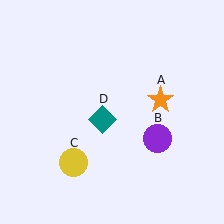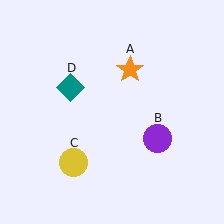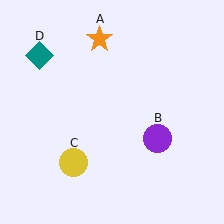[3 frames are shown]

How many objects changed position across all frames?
2 objects changed position: orange star (object A), teal diamond (object D).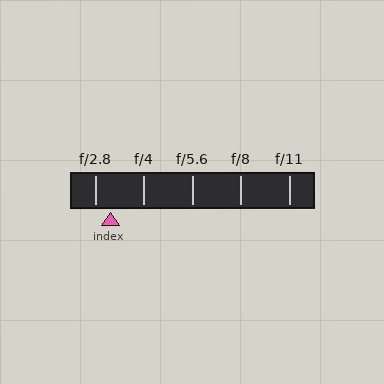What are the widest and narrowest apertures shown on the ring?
The widest aperture shown is f/2.8 and the narrowest is f/11.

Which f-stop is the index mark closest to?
The index mark is closest to f/2.8.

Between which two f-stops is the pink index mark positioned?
The index mark is between f/2.8 and f/4.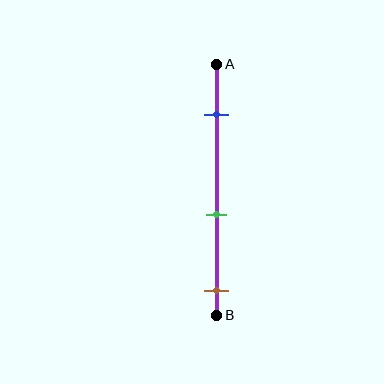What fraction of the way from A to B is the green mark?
The green mark is approximately 60% (0.6) of the way from A to B.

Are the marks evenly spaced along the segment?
Yes, the marks are approximately evenly spaced.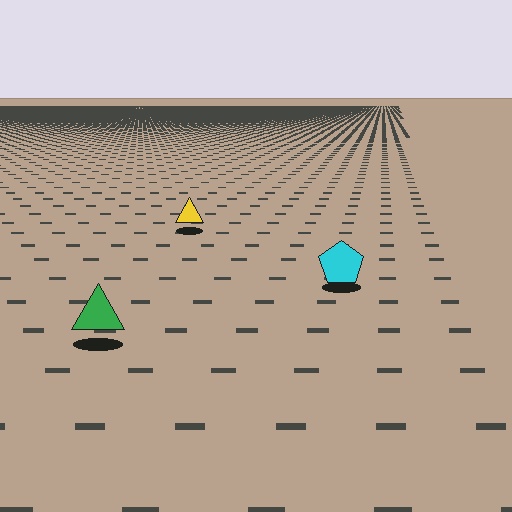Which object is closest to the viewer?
The green triangle is closest. The texture marks near it are larger and more spread out.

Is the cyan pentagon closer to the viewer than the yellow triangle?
Yes. The cyan pentagon is closer — you can tell from the texture gradient: the ground texture is coarser near it.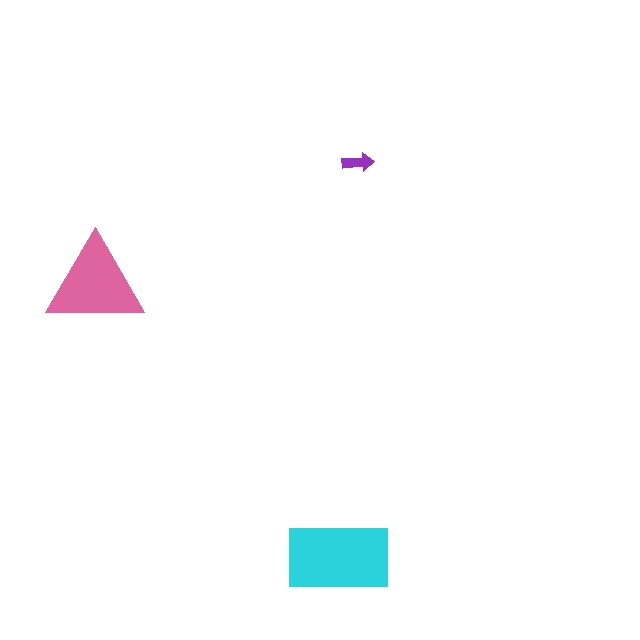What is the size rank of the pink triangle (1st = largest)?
2nd.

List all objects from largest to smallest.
The cyan rectangle, the pink triangle, the purple arrow.